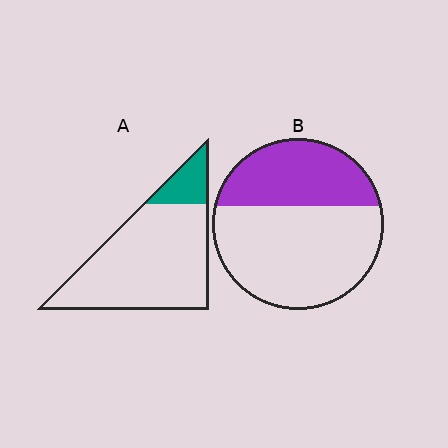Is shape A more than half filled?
No.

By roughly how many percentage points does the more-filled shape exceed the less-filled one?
By roughly 20 percentage points (B over A).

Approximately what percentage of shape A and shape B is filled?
A is approximately 15% and B is approximately 35%.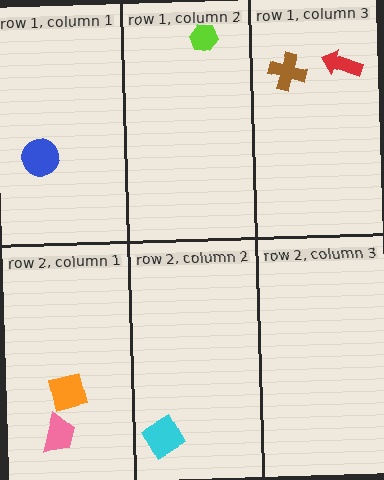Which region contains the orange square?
The row 2, column 1 region.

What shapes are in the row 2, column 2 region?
The cyan diamond.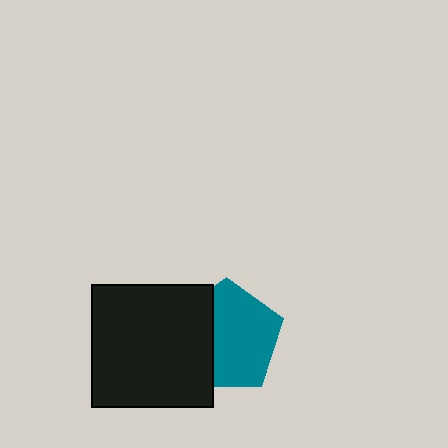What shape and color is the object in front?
The object in front is a black square.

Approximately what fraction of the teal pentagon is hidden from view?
Roughly 34% of the teal pentagon is hidden behind the black square.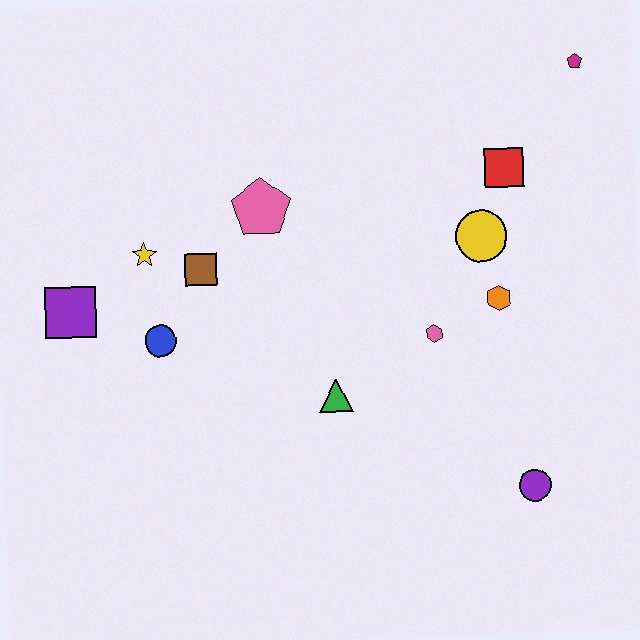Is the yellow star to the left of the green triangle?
Yes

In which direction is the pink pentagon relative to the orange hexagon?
The pink pentagon is to the left of the orange hexagon.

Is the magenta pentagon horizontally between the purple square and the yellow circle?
No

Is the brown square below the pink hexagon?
No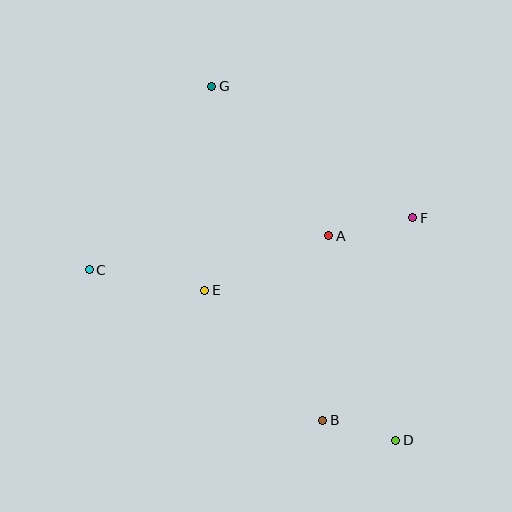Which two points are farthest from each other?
Points D and G are farthest from each other.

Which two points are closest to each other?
Points B and D are closest to each other.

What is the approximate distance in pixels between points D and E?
The distance between D and E is approximately 243 pixels.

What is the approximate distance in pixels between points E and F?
The distance between E and F is approximately 220 pixels.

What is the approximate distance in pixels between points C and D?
The distance between C and D is approximately 351 pixels.